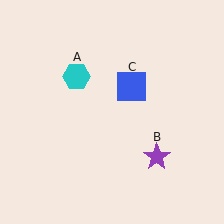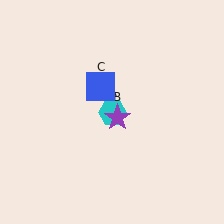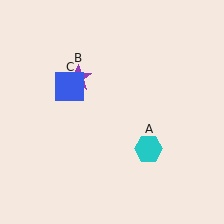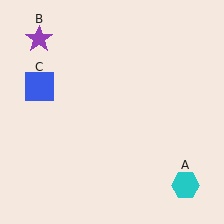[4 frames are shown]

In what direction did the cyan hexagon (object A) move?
The cyan hexagon (object A) moved down and to the right.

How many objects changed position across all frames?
3 objects changed position: cyan hexagon (object A), purple star (object B), blue square (object C).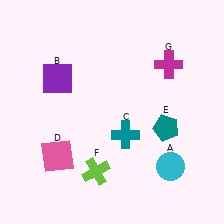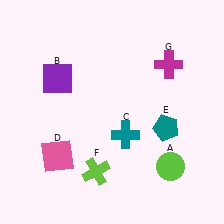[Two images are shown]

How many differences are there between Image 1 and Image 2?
There is 1 difference between the two images.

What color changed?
The circle (A) changed from cyan in Image 1 to lime in Image 2.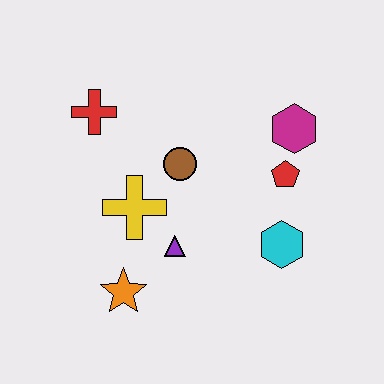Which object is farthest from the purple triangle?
The magenta hexagon is farthest from the purple triangle.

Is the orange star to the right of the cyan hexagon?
No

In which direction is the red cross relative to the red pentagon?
The red cross is to the left of the red pentagon.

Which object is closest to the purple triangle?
The yellow cross is closest to the purple triangle.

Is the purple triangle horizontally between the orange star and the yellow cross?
No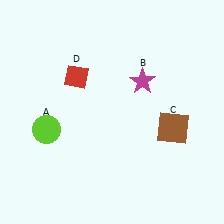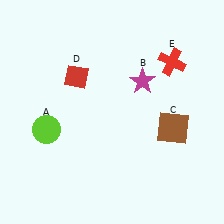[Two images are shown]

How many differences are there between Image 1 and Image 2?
There is 1 difference between the two images.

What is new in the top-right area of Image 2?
A red cross (E) was added in the top-right area of Image 2.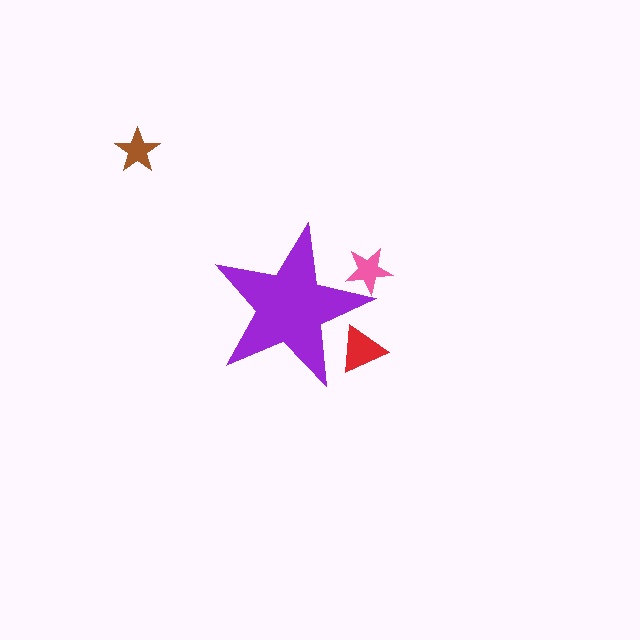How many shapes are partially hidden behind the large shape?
2 shapes are partially hidden.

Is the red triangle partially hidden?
Yes, the red triangle is partially hidden behind the purple star.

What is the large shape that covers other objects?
A purple star.